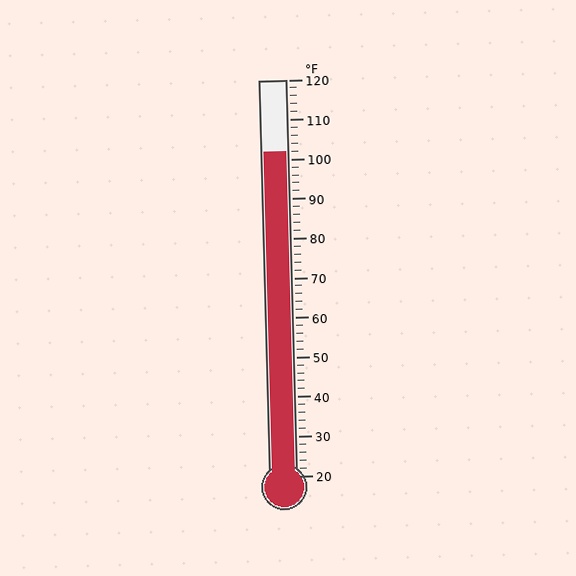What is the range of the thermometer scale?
The thermometer scale ranges from 20°F to 120°F.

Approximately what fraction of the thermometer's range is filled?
The thermometer is filled to approximately 80% of its range.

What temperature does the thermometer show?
The thermometer shows approximately 102°F.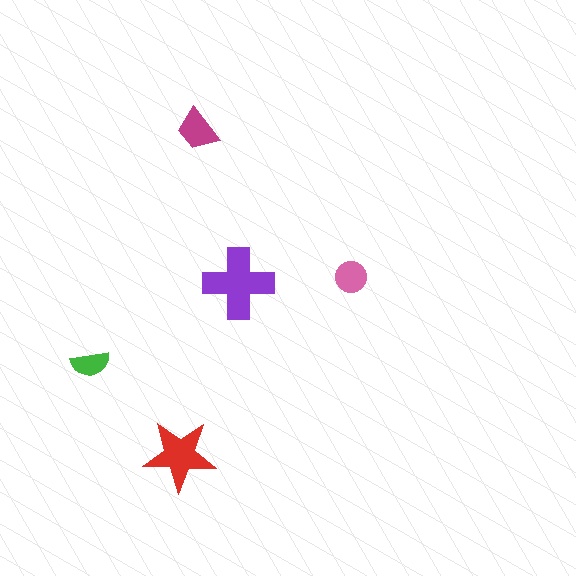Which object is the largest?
The purple cross.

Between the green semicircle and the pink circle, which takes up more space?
The pink circle.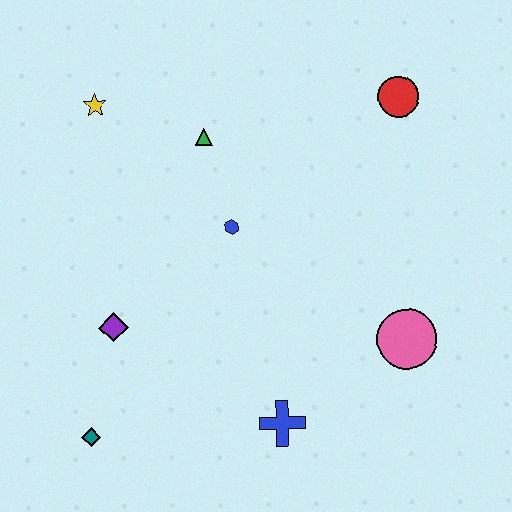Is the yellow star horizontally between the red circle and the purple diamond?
No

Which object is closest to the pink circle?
The blue cross is closest to the pink circle.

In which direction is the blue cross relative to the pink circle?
The blue cross is to the left of the pink circle.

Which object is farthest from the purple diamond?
The red circle is farthest from the purple diamond.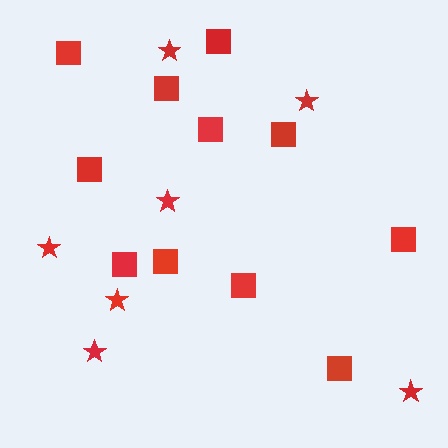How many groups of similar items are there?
There are 2 groups: one group of stars (7) and one group of squares (11).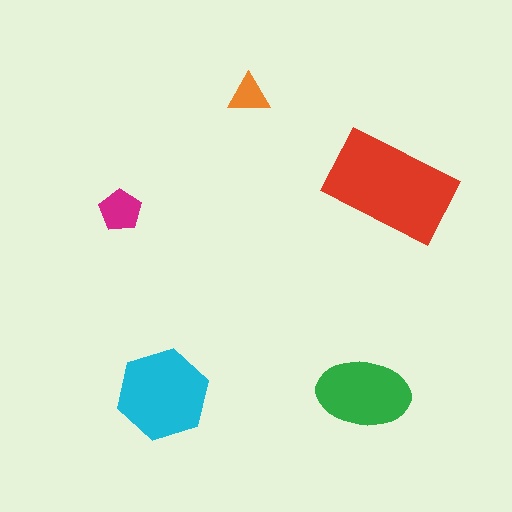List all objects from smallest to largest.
The orange triangle, the magenta pentagon, the green ellipse, the cyan hexagon, the red rectangle.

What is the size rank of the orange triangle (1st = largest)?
5th.